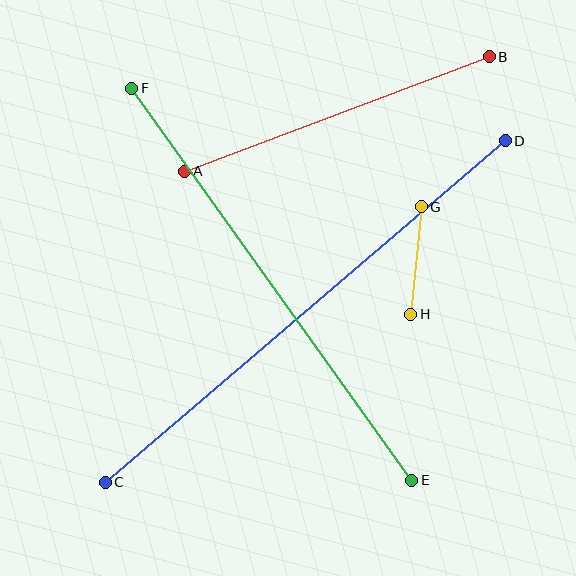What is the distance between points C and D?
The distance is approximately 526 pixels.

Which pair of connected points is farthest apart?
Points C and D are farthest apart.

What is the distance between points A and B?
The distance is approximately 326 pixels.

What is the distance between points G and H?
The distance is approximately 108 pixels.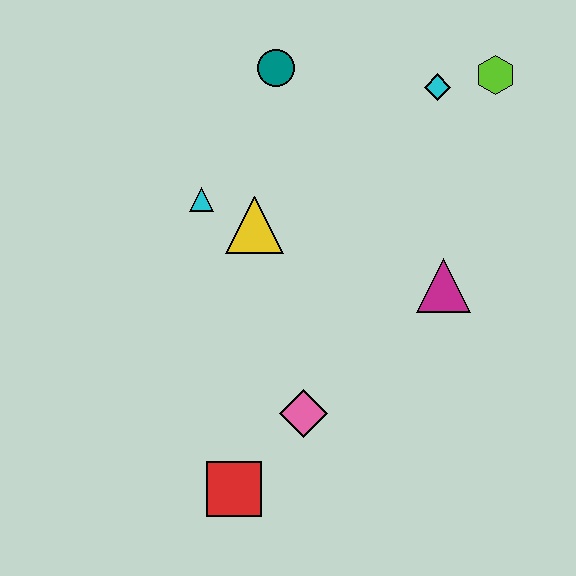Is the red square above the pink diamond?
No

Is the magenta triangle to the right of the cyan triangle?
Yes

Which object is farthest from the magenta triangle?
The red square is farthest from the magenta triangle.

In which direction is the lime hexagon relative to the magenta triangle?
The lime hexagon is above the magenta triangle.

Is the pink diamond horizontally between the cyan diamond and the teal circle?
Yes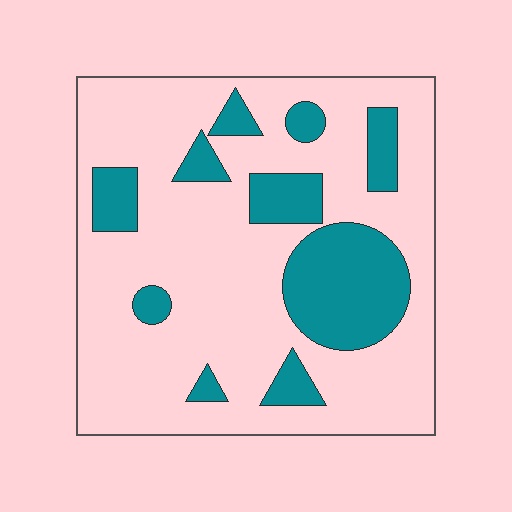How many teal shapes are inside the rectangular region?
10.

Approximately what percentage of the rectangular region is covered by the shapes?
Approximately 25%.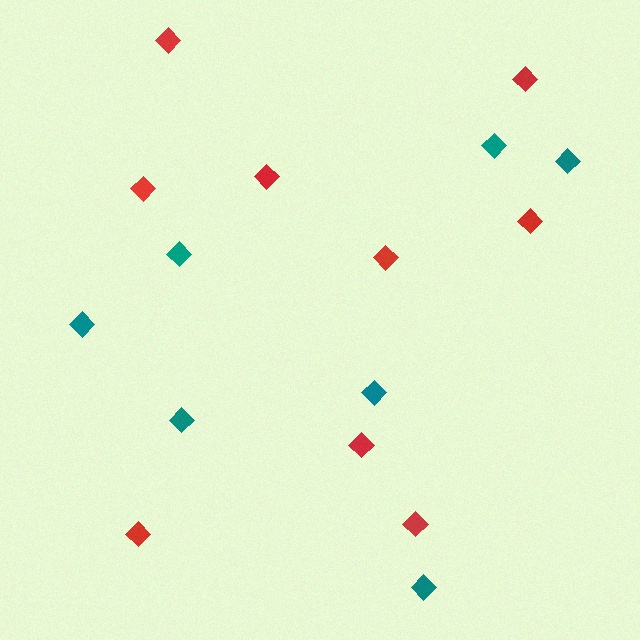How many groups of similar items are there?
There are 2 groups: one group of red diamonds (9) and one group of teal diamonds (7).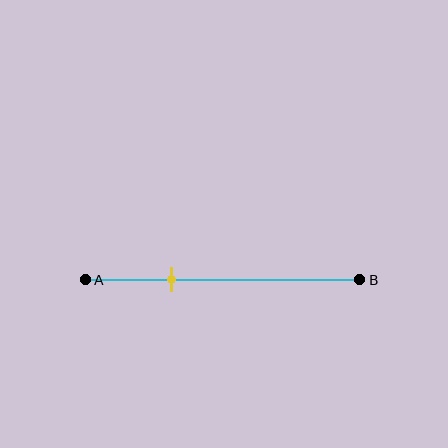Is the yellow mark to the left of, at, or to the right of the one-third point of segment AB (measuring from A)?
The yellow mark is approximately at the one-third point of segment AB.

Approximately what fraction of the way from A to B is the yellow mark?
The yellow mark is approximately 30% of the way from A to B.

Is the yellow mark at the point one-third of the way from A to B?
Yes, the mark is approximately at the one-third point.